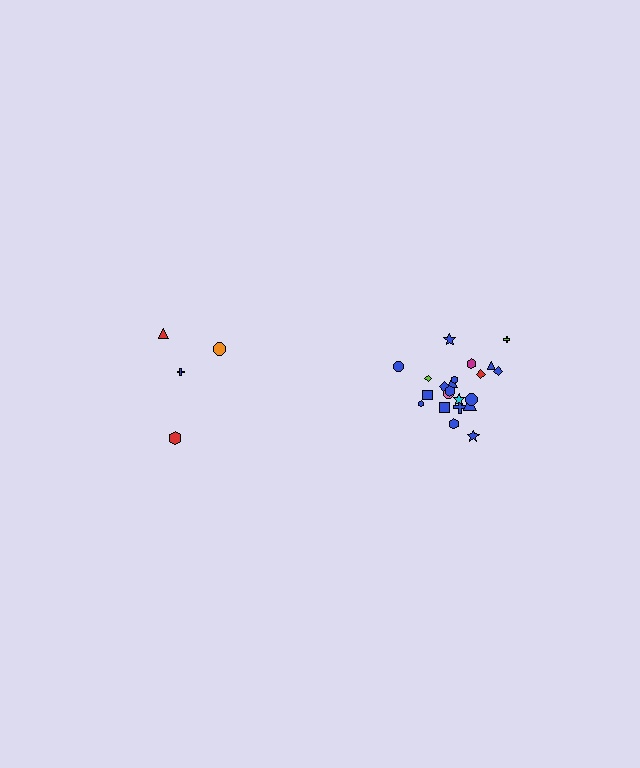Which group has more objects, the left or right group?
The right group.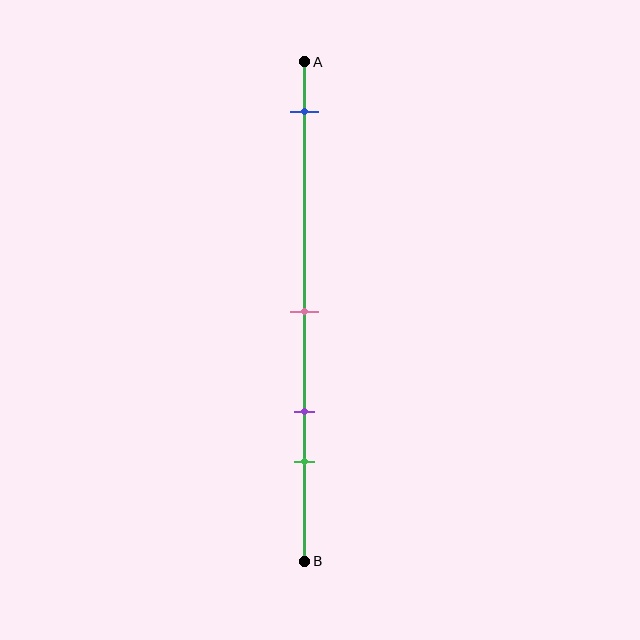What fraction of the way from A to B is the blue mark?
The blue mark is approximately 10% (0.1) of the way from A to B.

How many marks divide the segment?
There are 4 marks dividing the segment.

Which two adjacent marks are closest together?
The purple and green marks are the closest adjacent pair.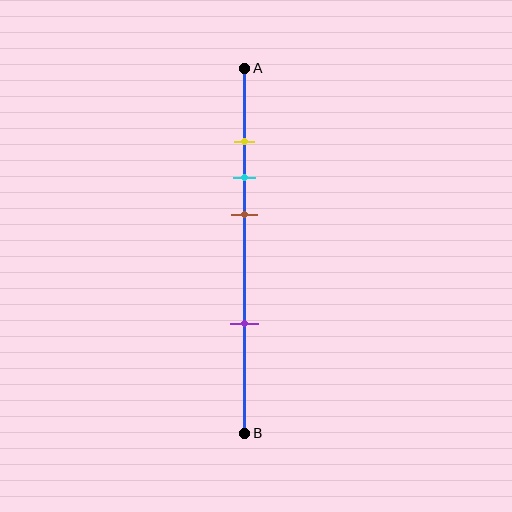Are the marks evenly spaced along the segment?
No, the marks are not evenly spaced.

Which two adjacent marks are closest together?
The yellow and cyan marks are the closest adjacent pair.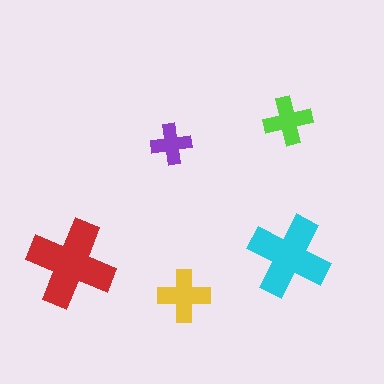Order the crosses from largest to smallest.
the red one, the cyan one, the yellow one, the lime one, the purple one.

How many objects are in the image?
There are 5 objects in the image.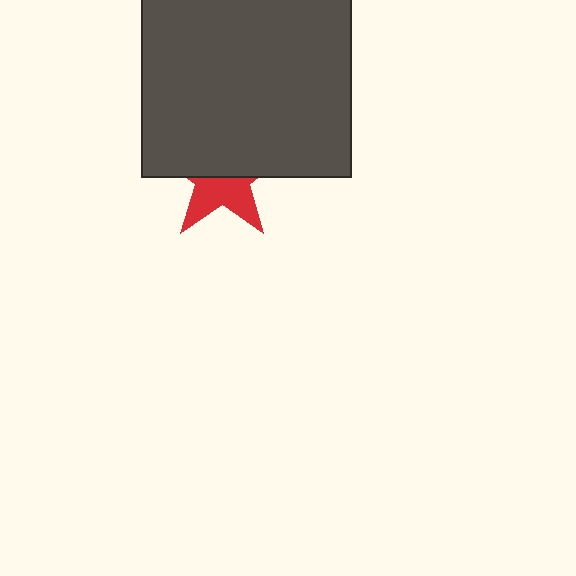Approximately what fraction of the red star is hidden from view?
Roughly 56% of the red star is hidden behind the dark gray square.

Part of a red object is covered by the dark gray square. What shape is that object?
It is a star.